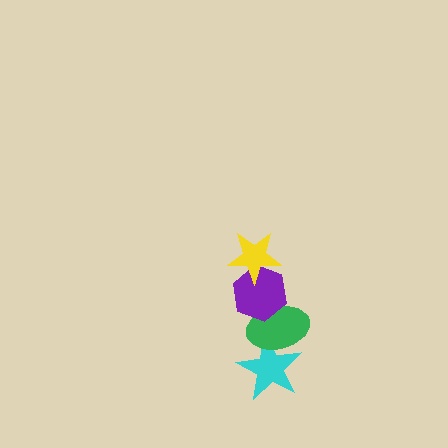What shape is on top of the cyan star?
The green ellipse is on top of the cyan star.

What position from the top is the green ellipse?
The green ellipse is 3rd from the top.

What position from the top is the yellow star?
The yellow star is 1st from the top.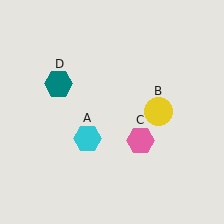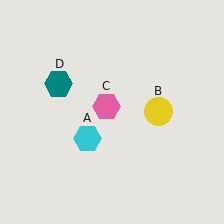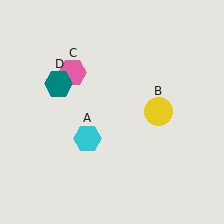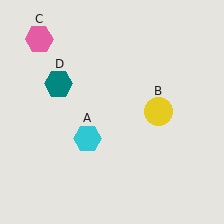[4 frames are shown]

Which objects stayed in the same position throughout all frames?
Cyan hexagon (object A) and yellow circle (object B) and teal hexagon (object D) remained stationary.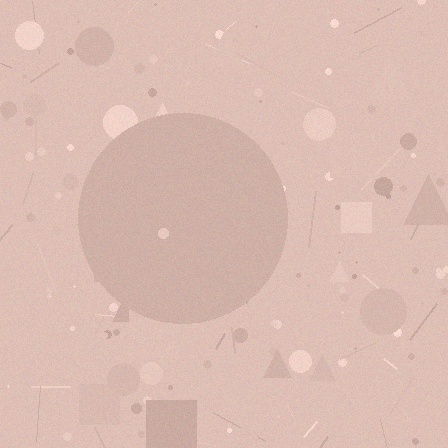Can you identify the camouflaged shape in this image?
The camouflaged shape is a circle.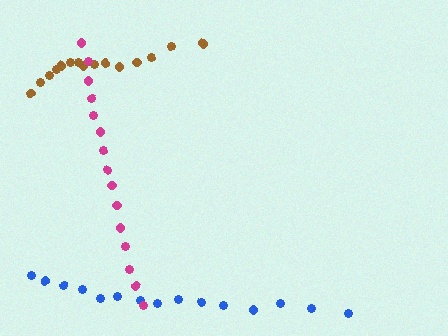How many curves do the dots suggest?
There are 3 distinct paths.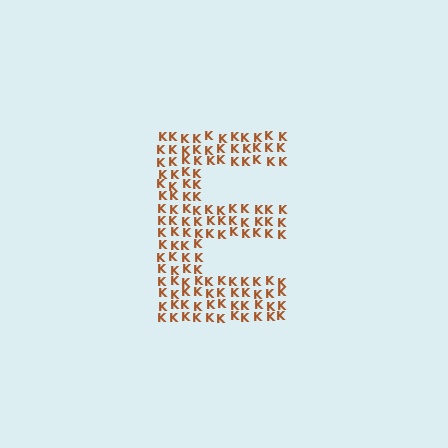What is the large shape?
The large shape is the letter E.